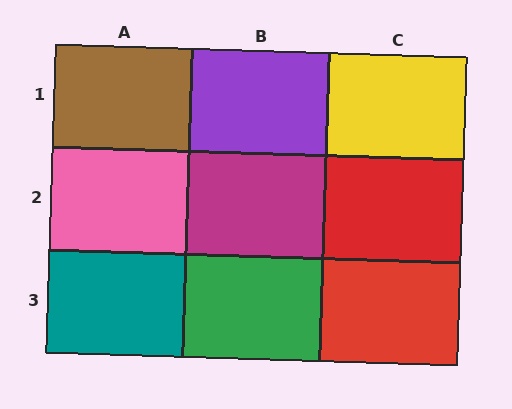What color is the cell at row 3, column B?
Green.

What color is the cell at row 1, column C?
Yellow.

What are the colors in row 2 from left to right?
Pink, magenta, red.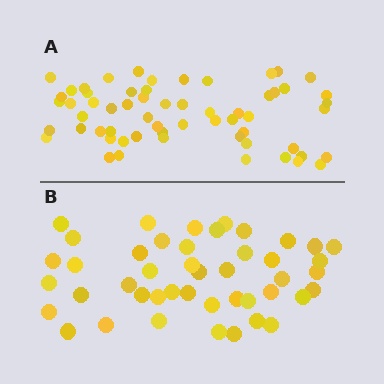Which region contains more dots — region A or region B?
Region A (the top region) has more dots.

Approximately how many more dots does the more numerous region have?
Region A has approximately 15 more dots than region B.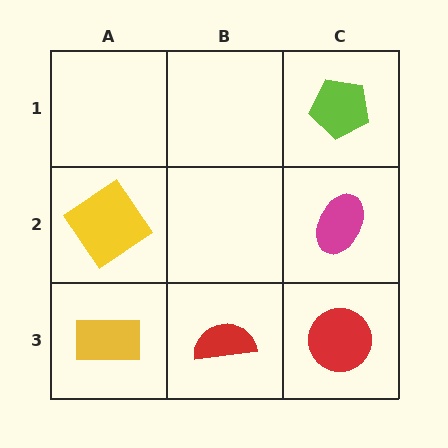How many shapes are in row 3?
3 shapes.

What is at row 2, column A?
A yellow diamond.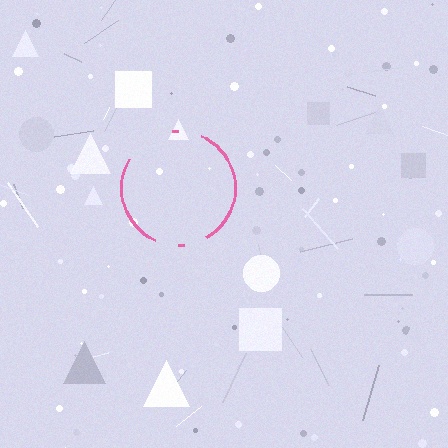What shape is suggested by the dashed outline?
The dashed outline suggests a circle.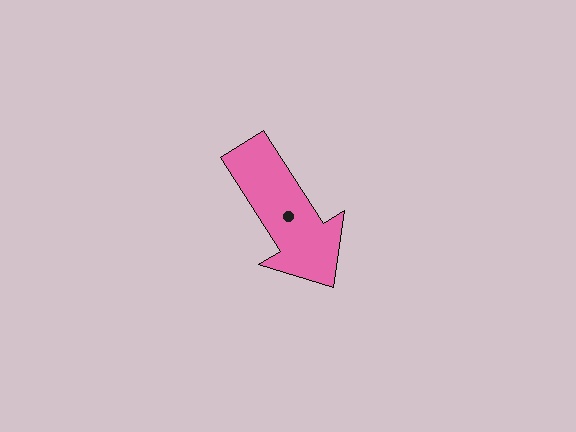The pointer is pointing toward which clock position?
Roughly 5 o'clock.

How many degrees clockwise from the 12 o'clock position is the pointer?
Approximately 147 degrees.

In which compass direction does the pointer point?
Southeast.